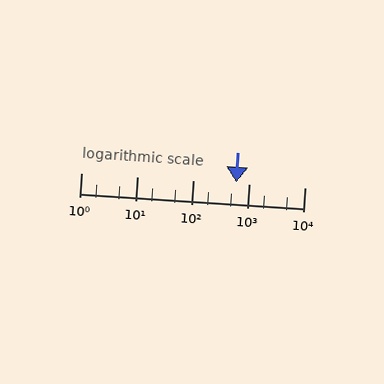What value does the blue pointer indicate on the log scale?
The pointer indicates approximately 600.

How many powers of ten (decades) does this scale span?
The scale spans 4 decades, from 1 to 10000.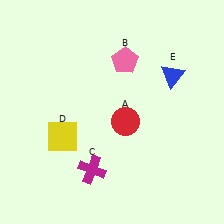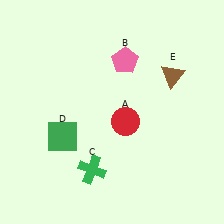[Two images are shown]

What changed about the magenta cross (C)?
In Image 1, C is magenta. In Image 2, it changed to green.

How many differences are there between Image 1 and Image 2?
There are 3 differences between the two images.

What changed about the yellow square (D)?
In Image 1, D is yellow. In Image 2, it changed to green.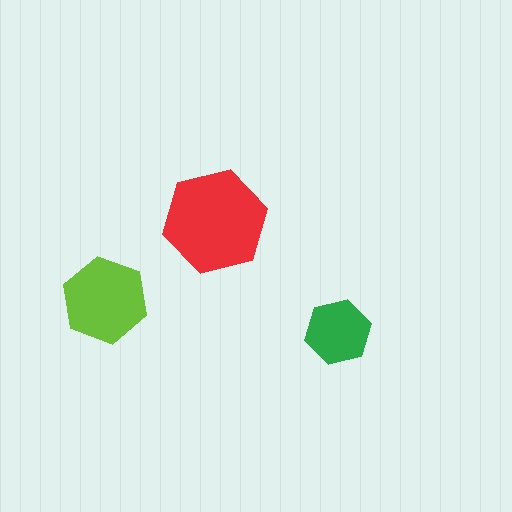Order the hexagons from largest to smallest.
the red one, the lime one, the green one.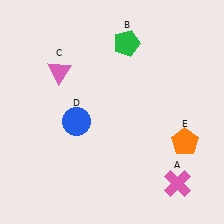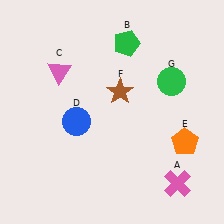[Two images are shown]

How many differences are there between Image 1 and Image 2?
There are 2 differences between the two images.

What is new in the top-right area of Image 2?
A brown star (F) was added in the top-right area of Image 2.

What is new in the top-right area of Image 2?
A green circle (G) was added in the top-right area of Image 2.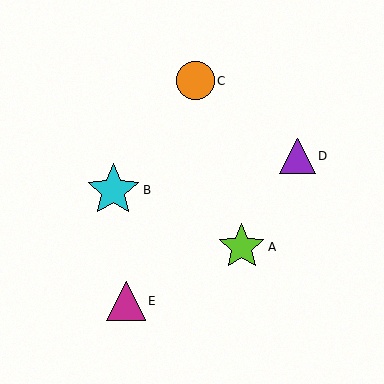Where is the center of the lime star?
The center of the lime star is at (242, 247).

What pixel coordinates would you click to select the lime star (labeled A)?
Click at (242, 247) to select the lime star A.